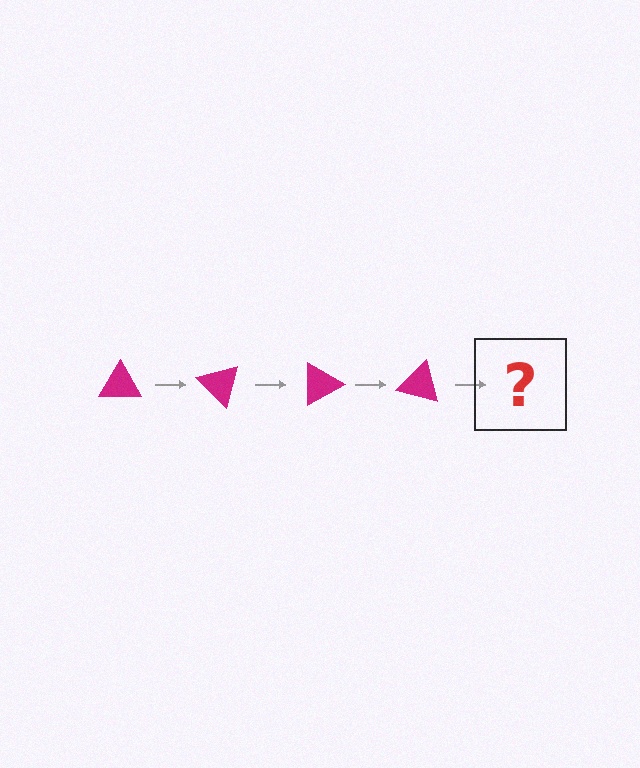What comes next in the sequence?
The next element should be a magenta triangle rotated 180 degrees.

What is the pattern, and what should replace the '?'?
The pattern is that the triangle rotates 45 degrees each step. The '?' should be a magenta triangle rotated 180 degrees.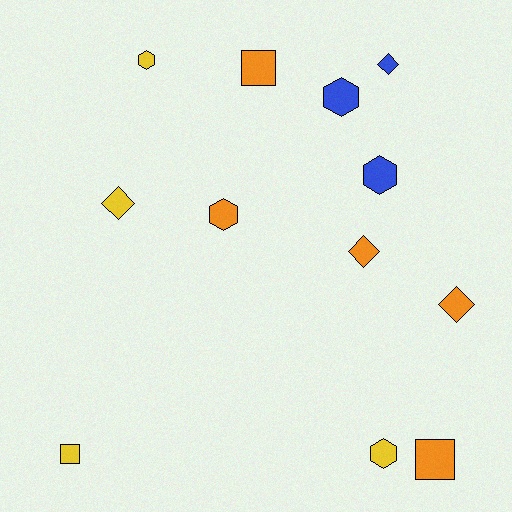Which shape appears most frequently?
Hexagon, with 5 objects.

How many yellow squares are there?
There is 1 yellow square.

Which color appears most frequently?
Orange, with 5 objects.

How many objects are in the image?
There are 12 objects.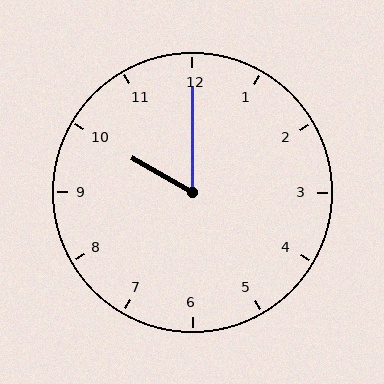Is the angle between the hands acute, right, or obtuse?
It is acute.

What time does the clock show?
10:00.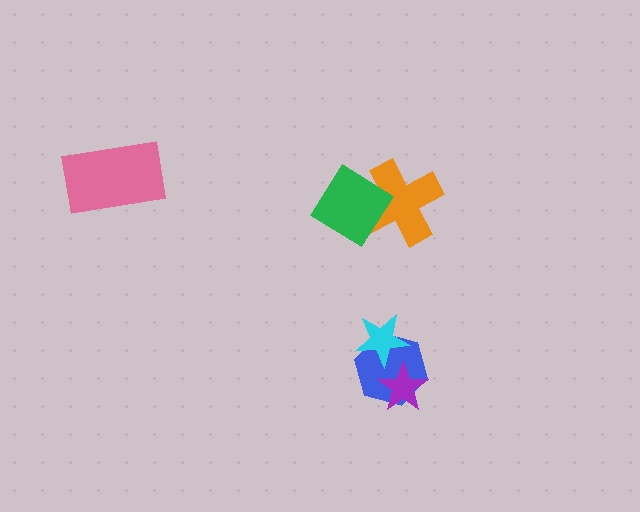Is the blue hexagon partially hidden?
Yes, it is partially covered by another shape.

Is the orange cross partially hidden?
Yes, it is partially covered by another shape.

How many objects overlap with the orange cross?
1 object overlaps with the orange cross.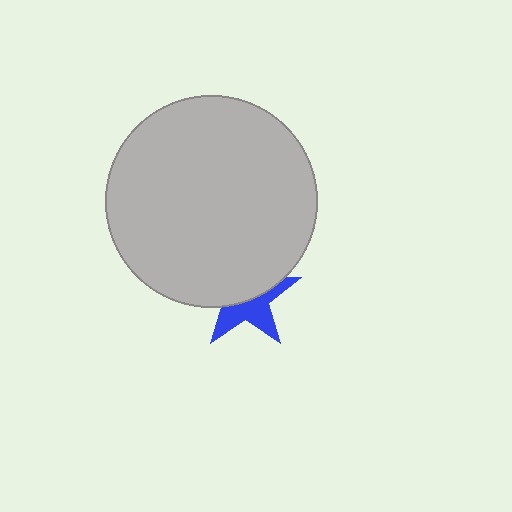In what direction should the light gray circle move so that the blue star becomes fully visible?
The light gray circle should move up. That is the shortest direction to clear the overlap and leave the blue star fully visible.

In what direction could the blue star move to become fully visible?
The blue star could move down. That would shift it out from behind the light gray circle entirely.